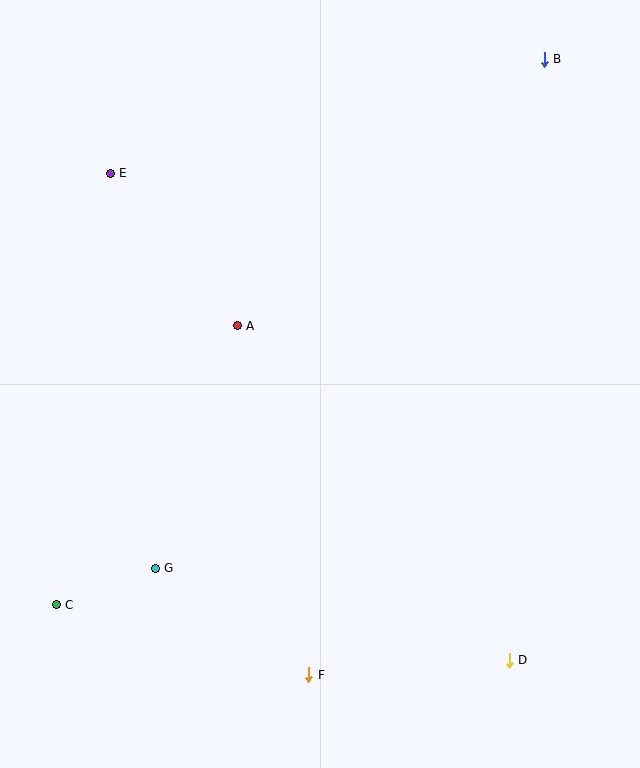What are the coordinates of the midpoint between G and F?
The midpoint between G and F is at (232, 622).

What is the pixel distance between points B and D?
The distance between B and D is 602 pixels.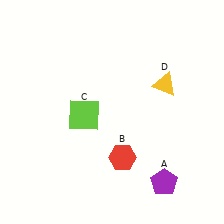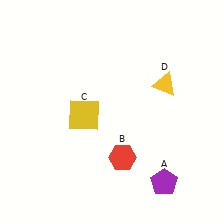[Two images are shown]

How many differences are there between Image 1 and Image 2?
There is 1 difference between the two images.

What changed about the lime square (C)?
In Image 1, C is lime. In Image 2, it changed to yellow.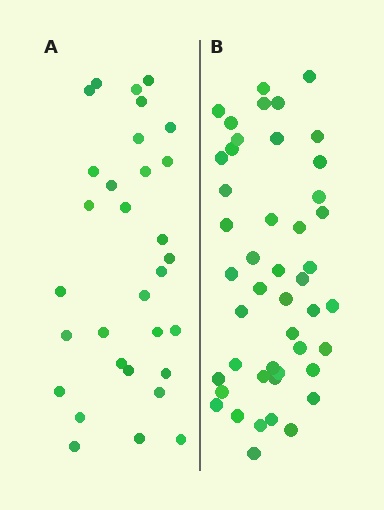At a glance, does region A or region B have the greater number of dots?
Region B (the right region) has more dots.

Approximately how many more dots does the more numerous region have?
Region B has approximately 15 more dots than region A.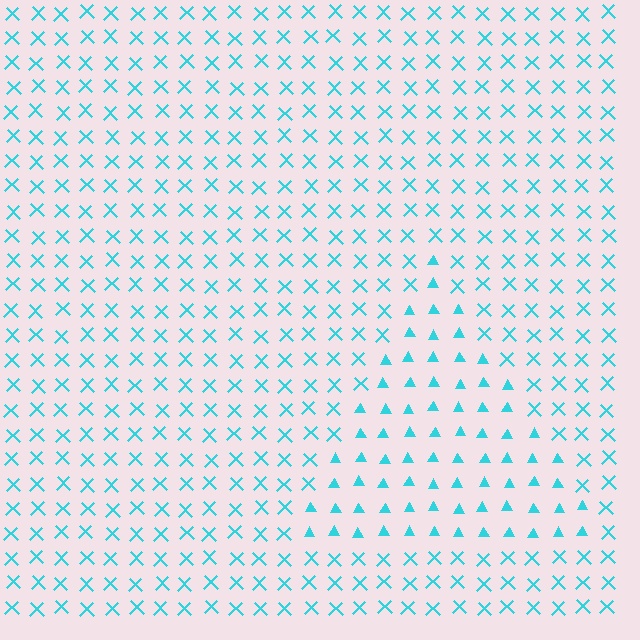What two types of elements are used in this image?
The image uses triangles inside the triangle region and X marks outside it.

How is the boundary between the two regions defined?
The boundary is defined by a change in element shape: triangles inside vs. X marks outside. All elements share the same color and spacing.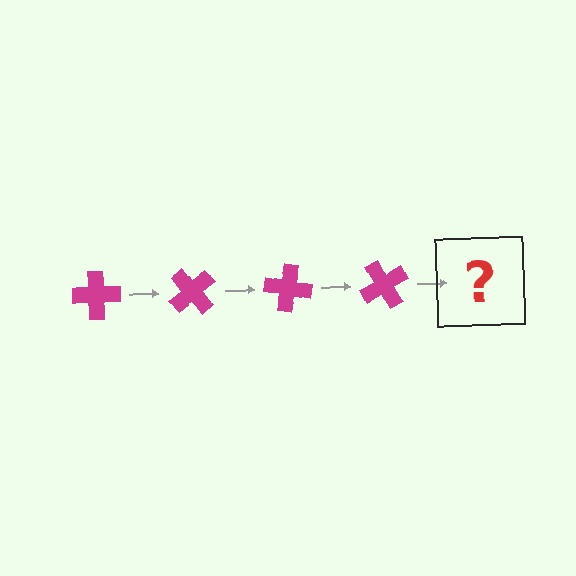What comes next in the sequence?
The next element should be a magenta cross rotated 200 degrees.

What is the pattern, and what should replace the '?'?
The pattern is that the cross rotates 50 degrees each step. The '?' should be a magenta cross rotated 200 degrees.